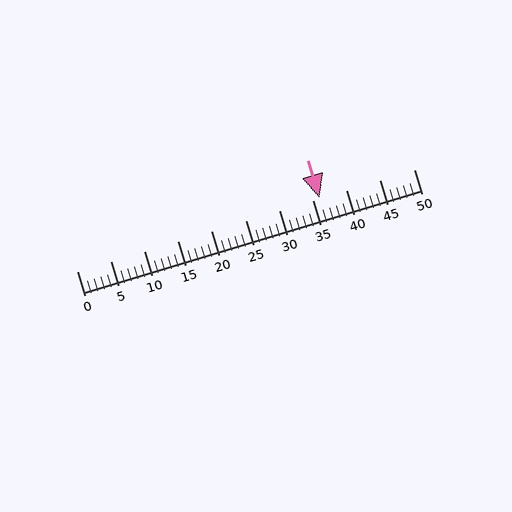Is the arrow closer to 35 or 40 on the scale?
The arrow is closer to 35.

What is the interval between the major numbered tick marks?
The major tick marks are spaced 5 units apart.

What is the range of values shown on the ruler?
The ruler shows values from 0 to 50.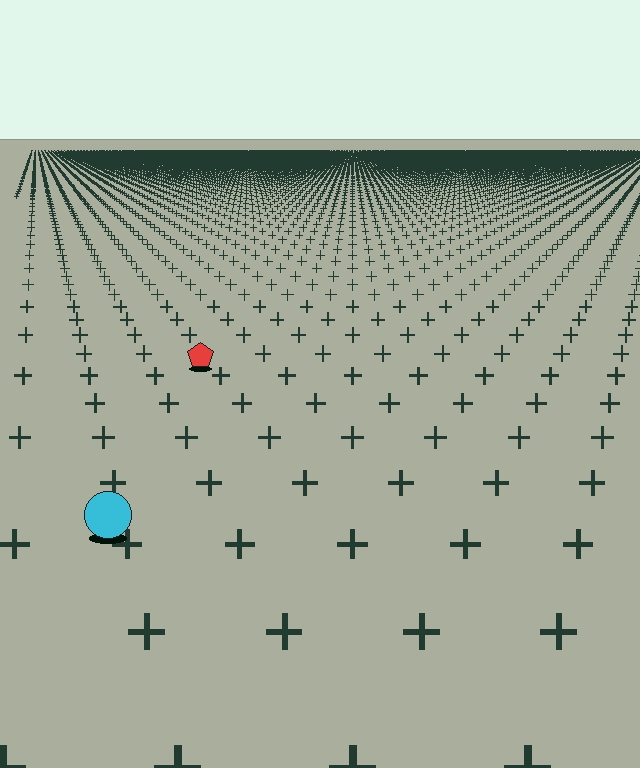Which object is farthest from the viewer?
The red pentagon is farthest from the viewer. It appears smaller and the ground texture around it is denser.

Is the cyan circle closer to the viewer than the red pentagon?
Yes. The cyan circle is closer — you can tell from the texture gradient: the ground texture is coarser near it.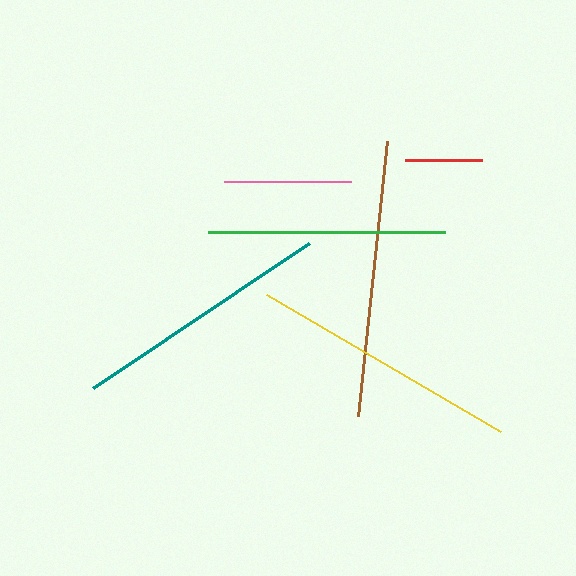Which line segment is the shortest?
The red line is the shortest at approximately 77 pixels.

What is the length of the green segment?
The green segment is approximately 237 pixels long.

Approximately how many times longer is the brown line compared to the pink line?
The brown line is approximately 2.2 times the length of the pink line.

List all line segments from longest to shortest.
From longest to shortest: brown, yellow, teal, green, pink, red.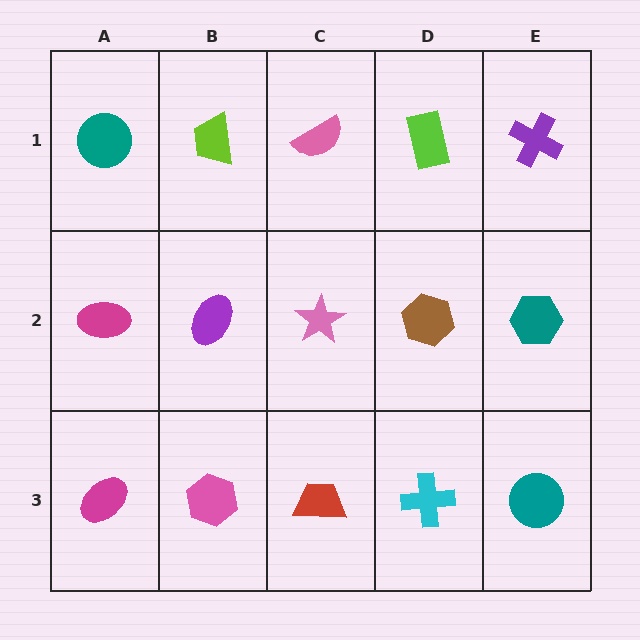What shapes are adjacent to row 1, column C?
A pink star (row 2, column C), a lime trapezoid (row 1, column B), a lime rectangle (row 1, column D).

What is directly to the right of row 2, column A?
A purple ellipse.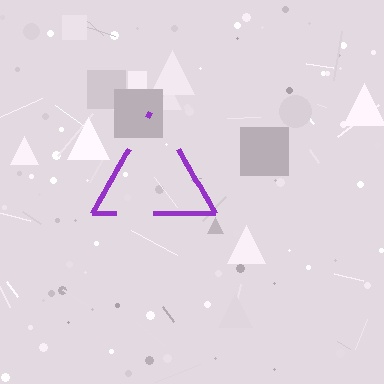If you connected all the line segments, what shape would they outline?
They would outline a triangle.